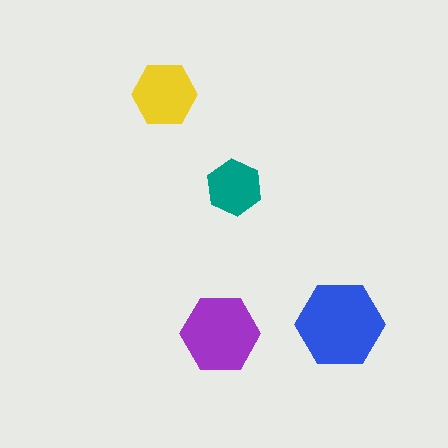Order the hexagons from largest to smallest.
the blue one, the purple one, the yellow one, the teal one.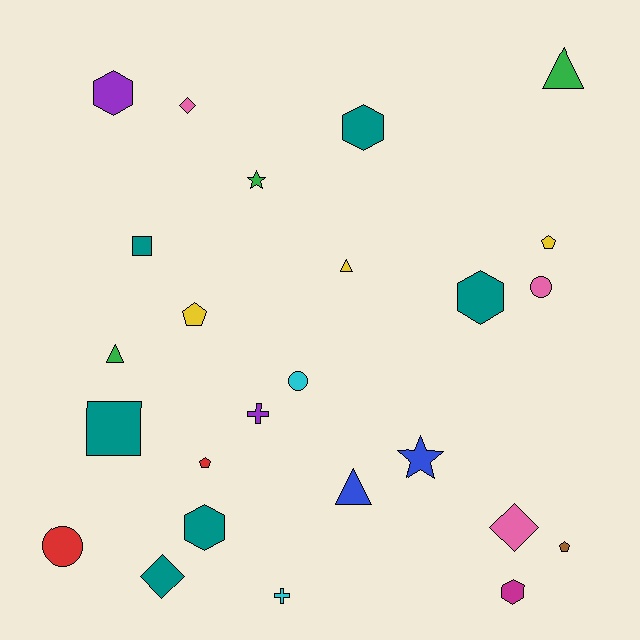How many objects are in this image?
There are 25 objects.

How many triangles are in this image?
There are 4 triangles.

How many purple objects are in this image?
There are 2 purple objects.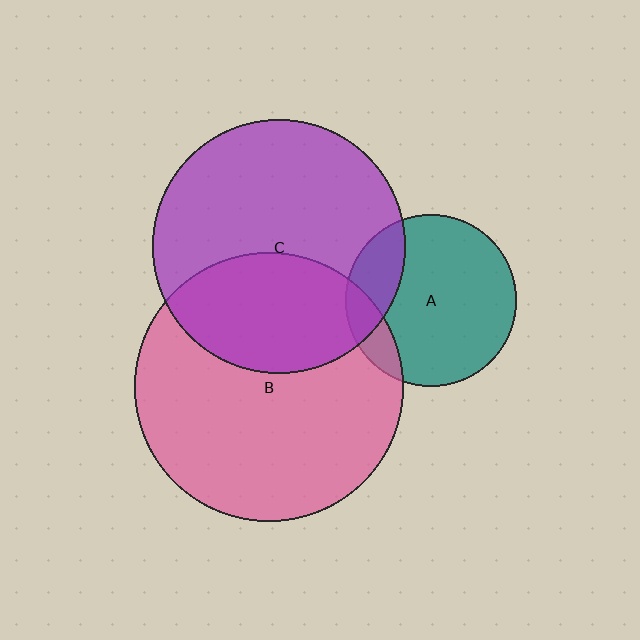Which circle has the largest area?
Circle B (pink).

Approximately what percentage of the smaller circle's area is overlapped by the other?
Approximately 20%.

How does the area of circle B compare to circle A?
Approximately 2.5 times.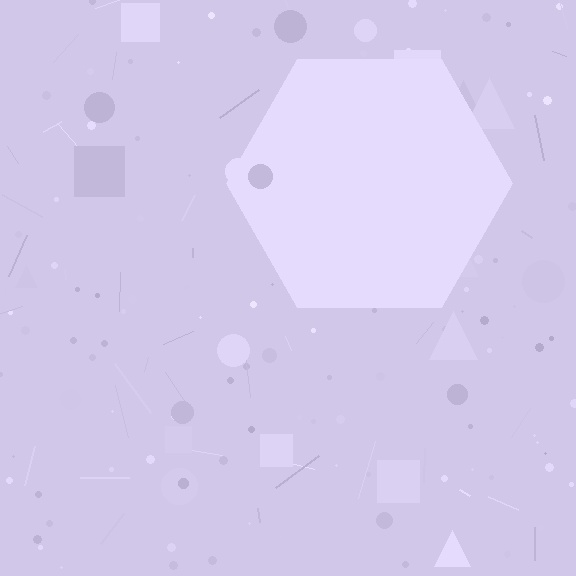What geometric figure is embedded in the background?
A hexagon is embedded in the background.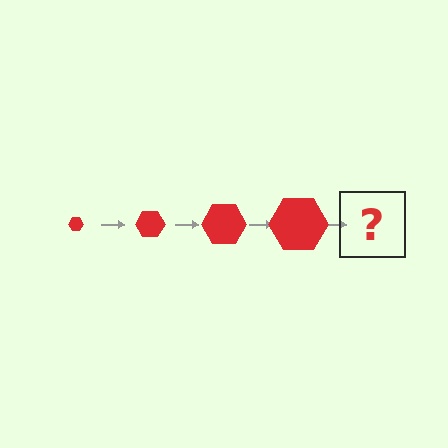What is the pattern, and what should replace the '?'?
The pattern is that the hexagon gets progressively larger each step. The '?' should be a red hexagon, larger than the previous one.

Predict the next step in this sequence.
The next step is a red hexagon, larger than the previous one.